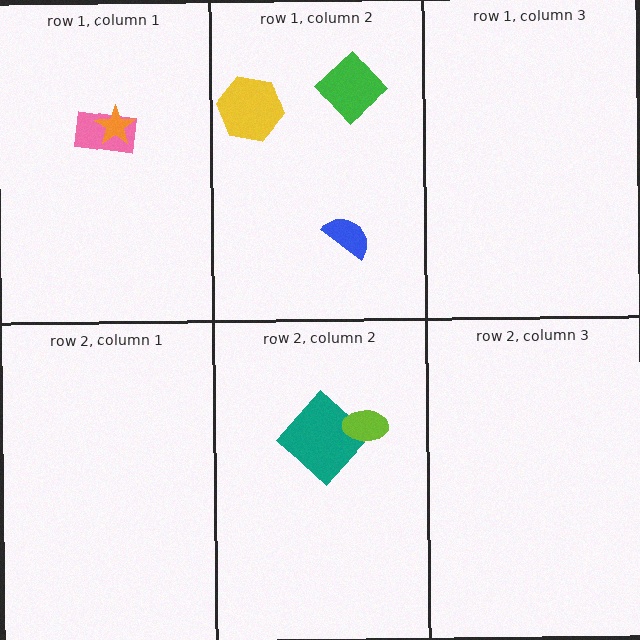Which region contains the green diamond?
The row 1, column 2 region.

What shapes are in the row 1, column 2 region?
The green diamond, the yellow hexagon, the blue semicircle.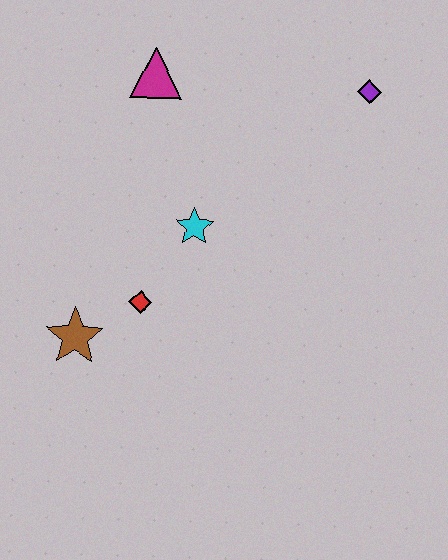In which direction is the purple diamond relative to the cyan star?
The purple diamond is to the right of the cyan star.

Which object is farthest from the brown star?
The purple diamond is farthest from the brown star.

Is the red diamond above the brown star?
Yes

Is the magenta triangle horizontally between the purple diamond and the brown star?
Yes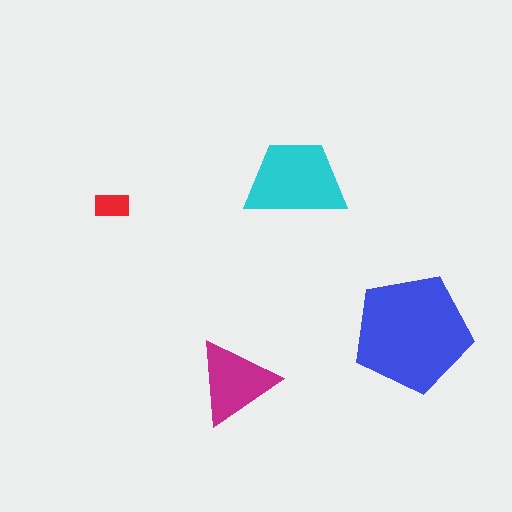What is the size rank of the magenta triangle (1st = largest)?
3rd.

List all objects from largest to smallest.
The blue pentagon, the cyan trapezoid, the magenta triangle, the red rectangle.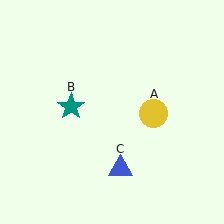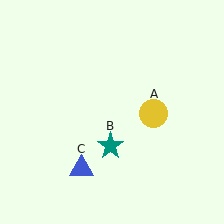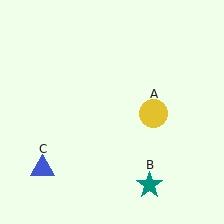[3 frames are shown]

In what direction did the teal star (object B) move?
The teal star (object B) moved down and to the right.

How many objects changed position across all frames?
2 objects changed position: teal star (object B), blue triangle (object C).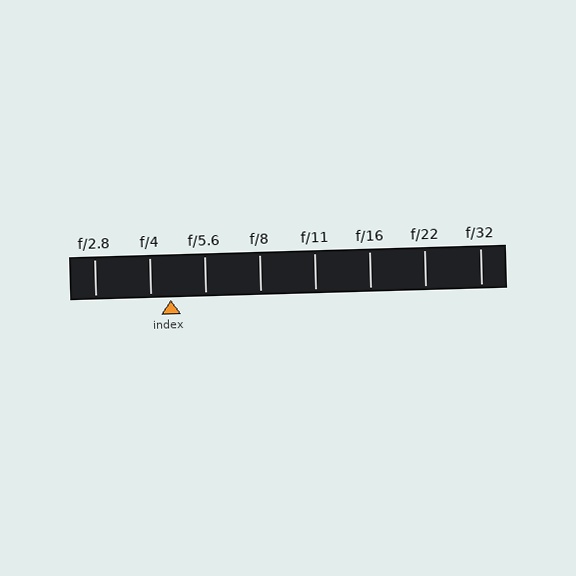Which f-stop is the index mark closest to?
The index mark is closest to f/4.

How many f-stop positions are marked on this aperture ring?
There are 8 f-stop positions marked.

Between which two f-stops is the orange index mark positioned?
The index mark is between f/4 and f/5.6.